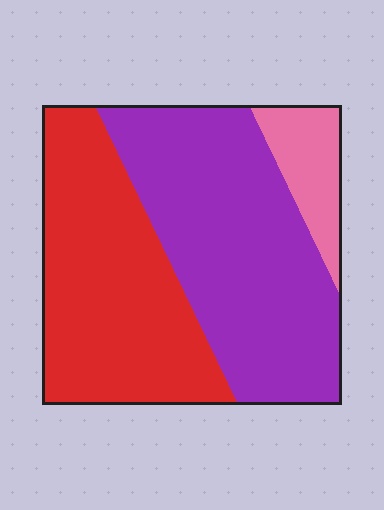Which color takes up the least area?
Pink, at roughly 10%.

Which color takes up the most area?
Purple, at roughly 50%.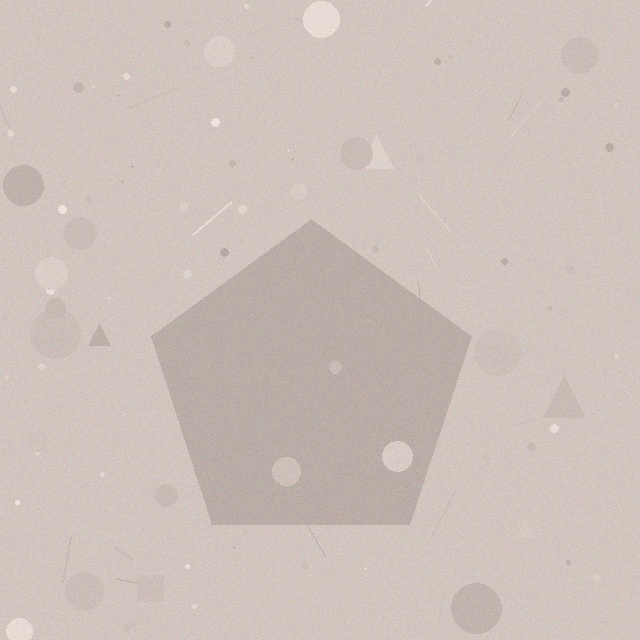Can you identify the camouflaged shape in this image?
The camouflaged shape is a pentagon.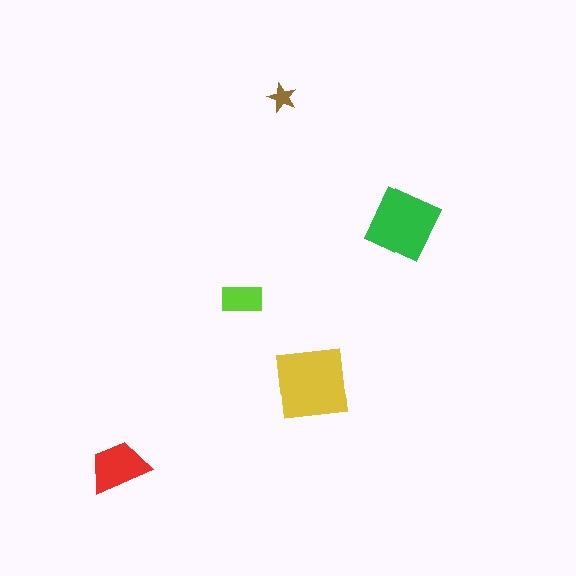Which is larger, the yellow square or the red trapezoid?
The yellow square.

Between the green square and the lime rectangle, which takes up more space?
The green square.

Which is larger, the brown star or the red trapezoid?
The red trapezoid.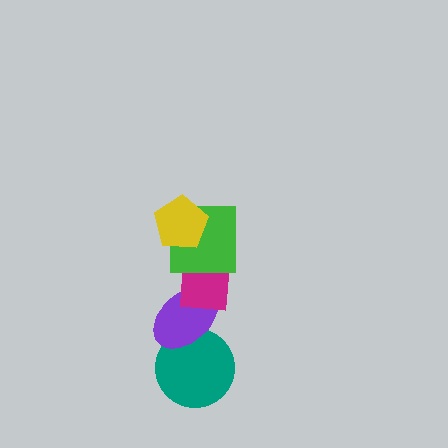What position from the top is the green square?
The green square is 2nd from the top.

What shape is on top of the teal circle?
The purple ellipse is on top of the teal circle.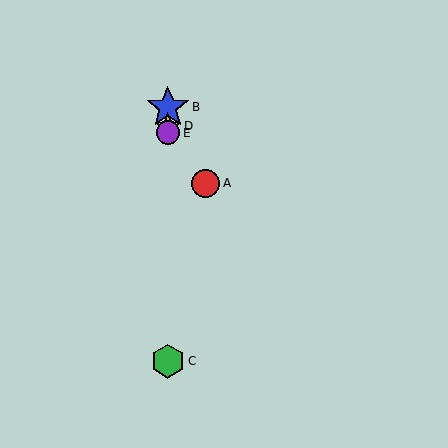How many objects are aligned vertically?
4 objects (B, C, D, E) are aligned vertically.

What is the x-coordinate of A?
Object A is at x≈206.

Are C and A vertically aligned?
No, C is at x≈168 and A is at x≈206.